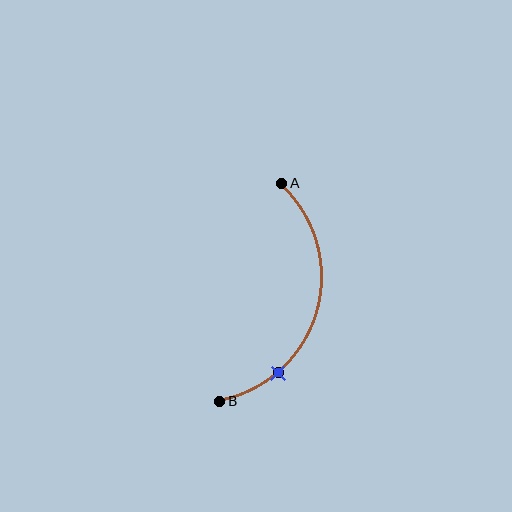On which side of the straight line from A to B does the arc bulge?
The arc bulges to the right of the straight line connecting A and B.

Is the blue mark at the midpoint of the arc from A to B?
No. The blue mark lies on the arc but is closer to endpoint B. The arc midpoint would be at the point on the curve equidistant along the arc from both A and B.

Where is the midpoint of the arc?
The arc midpoint is the point on the curve farthest from the straight line joining A and B. It sits to the right of that line.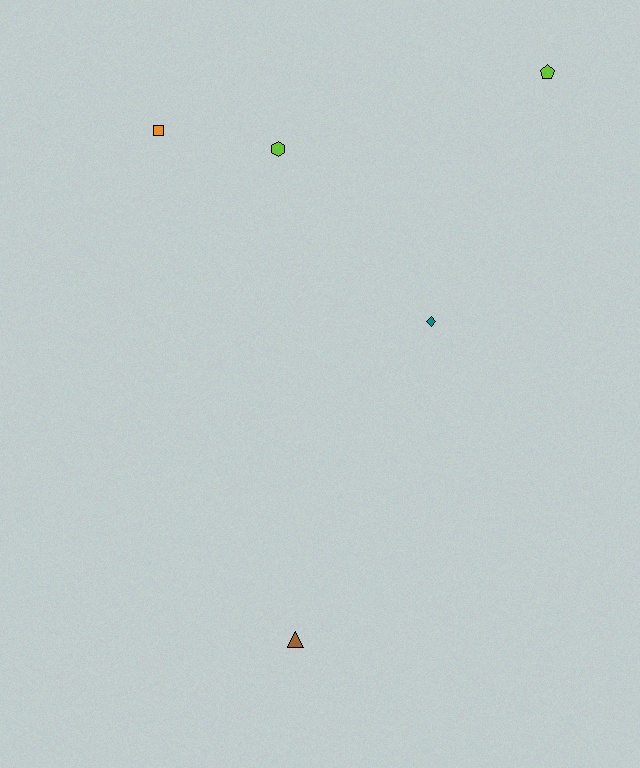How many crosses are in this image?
There are no crosses.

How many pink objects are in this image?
There are no pink objects.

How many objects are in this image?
There are 5 objects.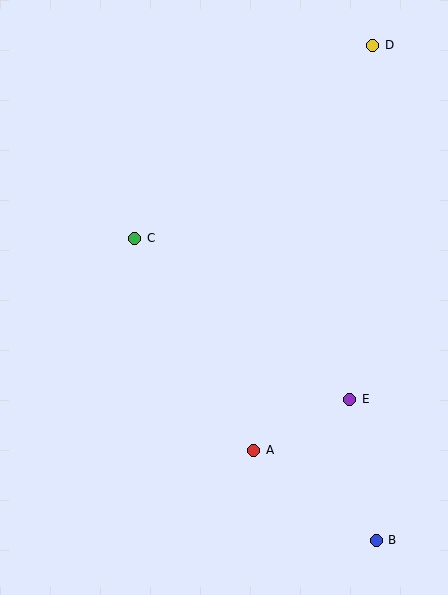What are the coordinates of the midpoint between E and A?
The midpoint between E and A is at (302, 425).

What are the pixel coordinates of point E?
Point E is at (350, 399).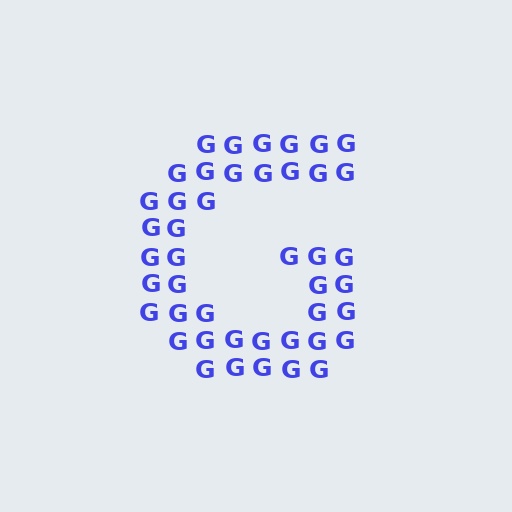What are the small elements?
The small elements are letter G's.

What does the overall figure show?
The overall figure shows the letter G.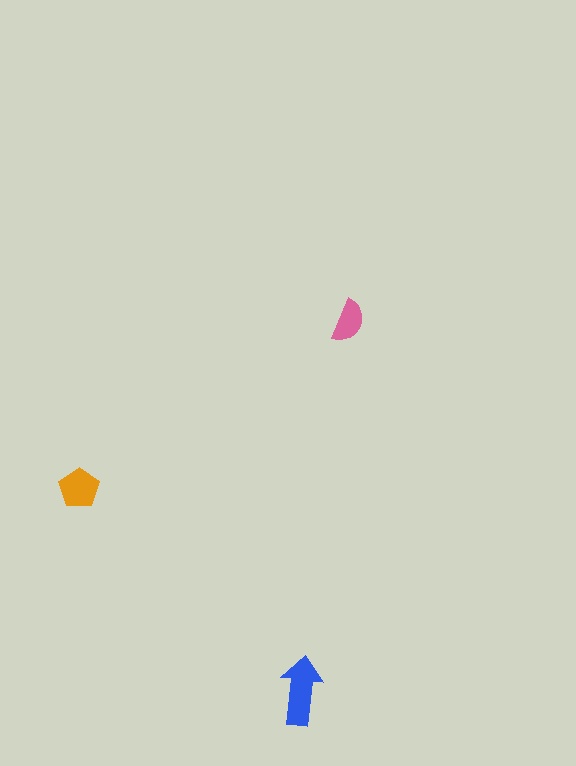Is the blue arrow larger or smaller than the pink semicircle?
Larger.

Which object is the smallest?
The pink semicircle.